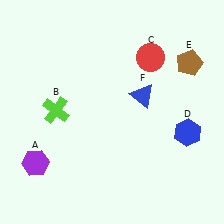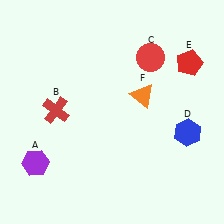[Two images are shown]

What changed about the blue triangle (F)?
In Image 1, F is blue. In Image 2, it changed to orange.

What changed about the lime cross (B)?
In Image 1, B is lime. In Image 2, it changed to red.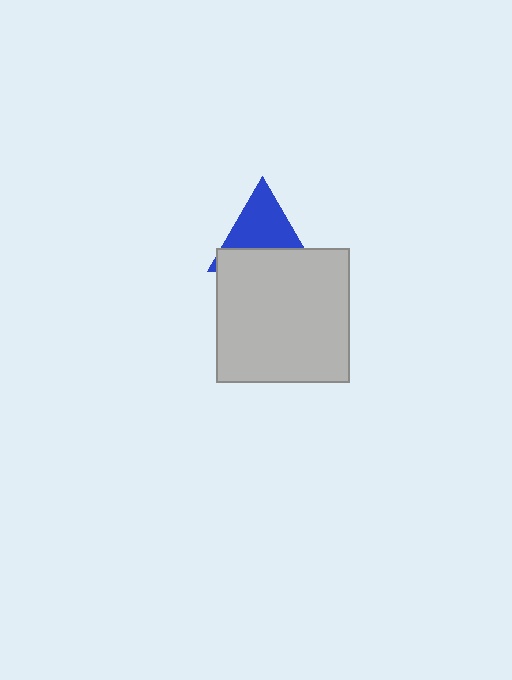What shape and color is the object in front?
The object in front is a light gray square.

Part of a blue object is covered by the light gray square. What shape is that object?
It is a triangle.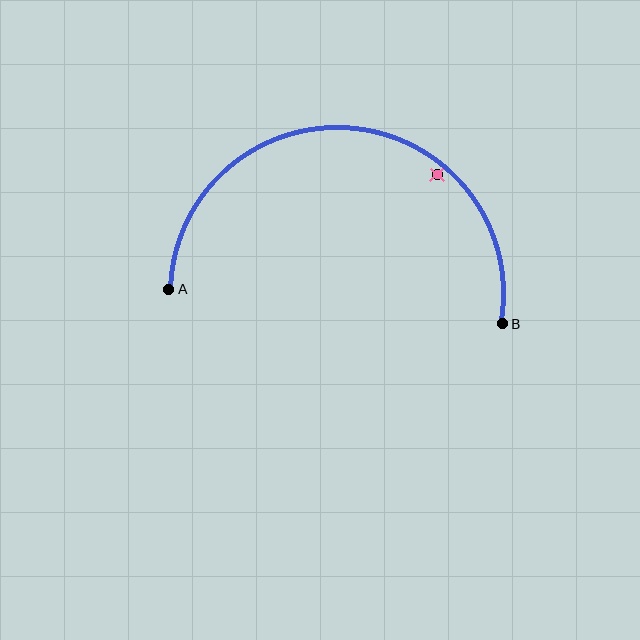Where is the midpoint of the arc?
The arc midpoint is the point on the curve farthest from the straight line joining A and B. It sits above that line.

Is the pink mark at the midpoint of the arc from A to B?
No — the pink mark does not lie on the arc at all. It sits slightly inside the curve.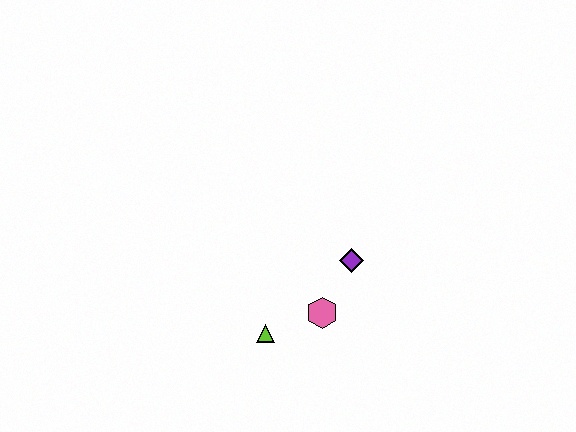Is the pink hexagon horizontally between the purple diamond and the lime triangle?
Yes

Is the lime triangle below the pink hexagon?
Yes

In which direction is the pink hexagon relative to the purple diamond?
The pink hexagon is below the purple diamond.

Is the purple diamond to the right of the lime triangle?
Yes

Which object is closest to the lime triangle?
The pink hexagon is closest to the lime triangle.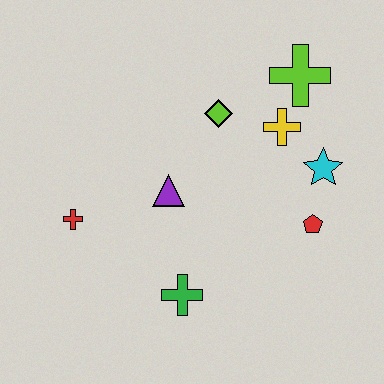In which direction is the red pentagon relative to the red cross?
The red pentagon is to the right of the red cross.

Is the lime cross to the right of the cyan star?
No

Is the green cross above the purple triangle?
No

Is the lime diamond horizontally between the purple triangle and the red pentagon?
Yes